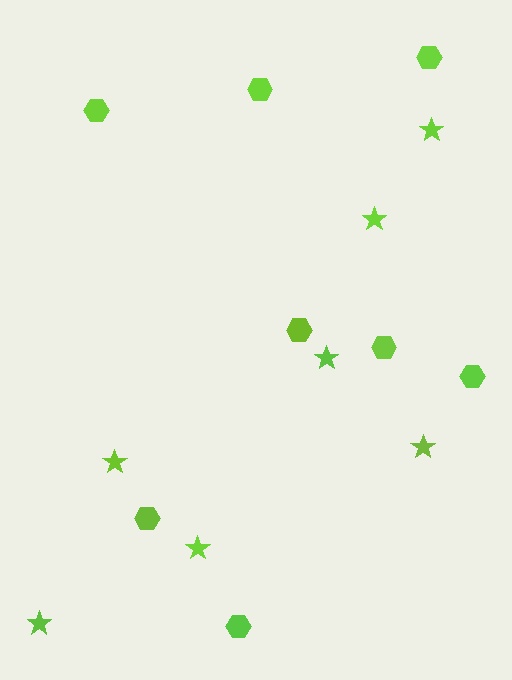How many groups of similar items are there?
There are 2 groups: one group of hexagons (8) and one group of stars (7).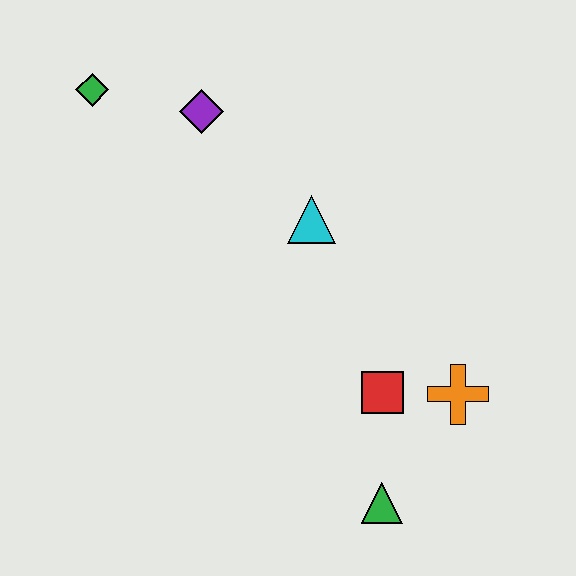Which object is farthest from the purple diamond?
The green triangle is farthest from the purple diamond.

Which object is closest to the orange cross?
The red square is closest to the orange cross.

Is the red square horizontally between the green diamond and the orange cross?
Yes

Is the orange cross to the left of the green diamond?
No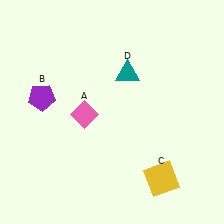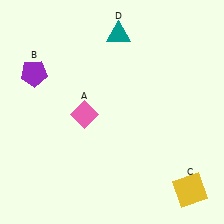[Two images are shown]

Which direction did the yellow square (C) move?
The yellow square (C) moved right.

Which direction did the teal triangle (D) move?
The teal triangle (D) moved up.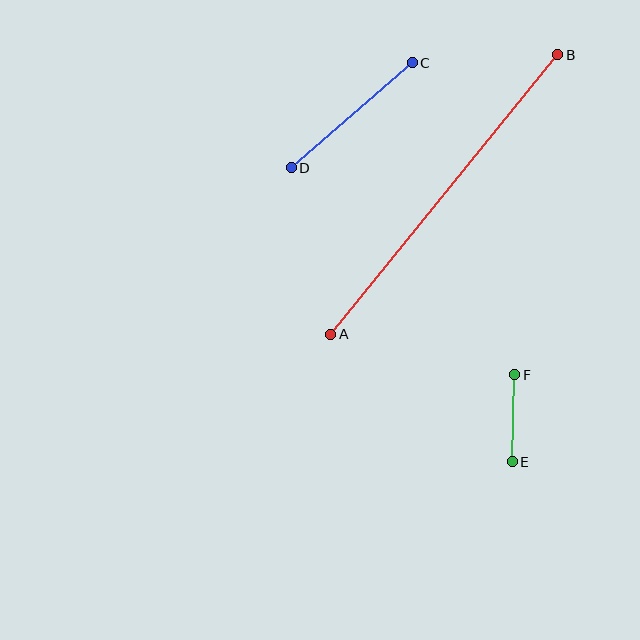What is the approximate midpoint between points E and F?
The midpoint is at approximately (514, 418) pixels.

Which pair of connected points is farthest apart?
Points A and B are farthest apart.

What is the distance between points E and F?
The distance is approximately 87 pixels.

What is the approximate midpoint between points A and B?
The midpoint is at approximately (444, 194) pixels.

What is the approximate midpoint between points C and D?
The midpoint is at approximately (352, 115) pixels.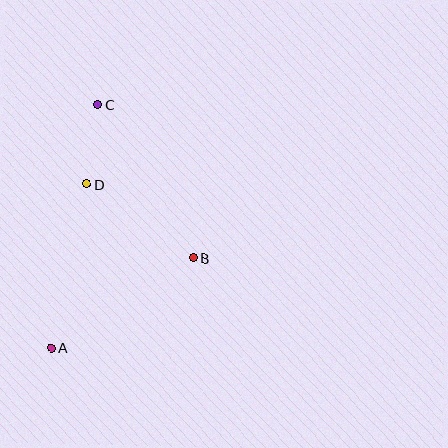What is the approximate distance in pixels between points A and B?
The distance between A and B is approximately 168 pixels.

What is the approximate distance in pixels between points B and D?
The distance between B and D is approximately 130 pixels.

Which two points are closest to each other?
Points C and D are closest to each other.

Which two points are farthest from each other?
Points A and C are farthest from each other.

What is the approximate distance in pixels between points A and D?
The distance between A and D is approximately 168 pixels.